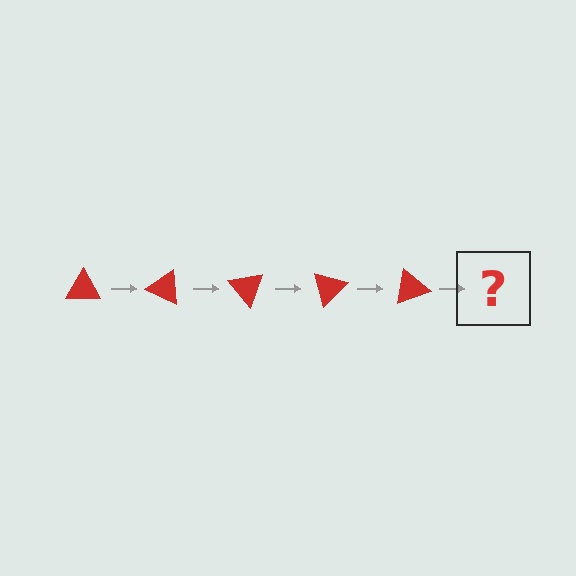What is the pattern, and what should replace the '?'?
The pattern is that the triangle rotates 25 degrees each step. The '?' should be a red triangle rotated 125 degrees.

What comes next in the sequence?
The next element should be a red triangle rotated 125 degrees.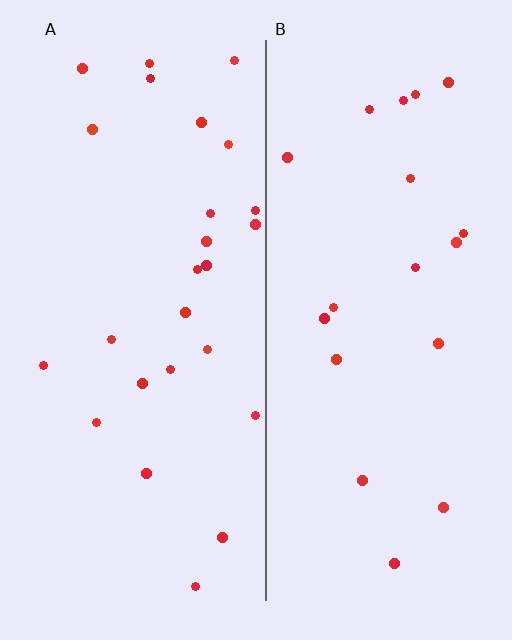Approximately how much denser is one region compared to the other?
Approximately 1.4× — region A over region B.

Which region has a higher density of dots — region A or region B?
A (the left).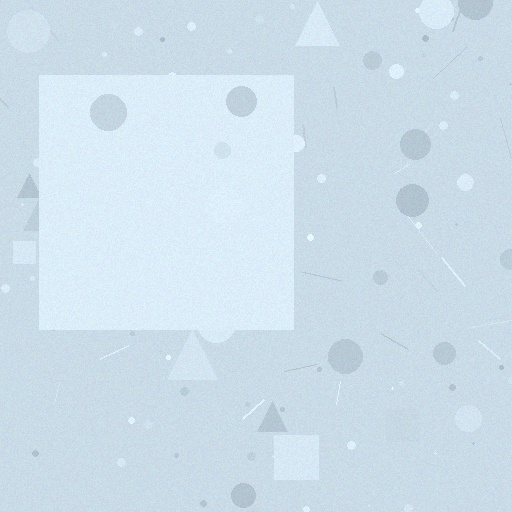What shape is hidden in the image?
A square is hidden in the image.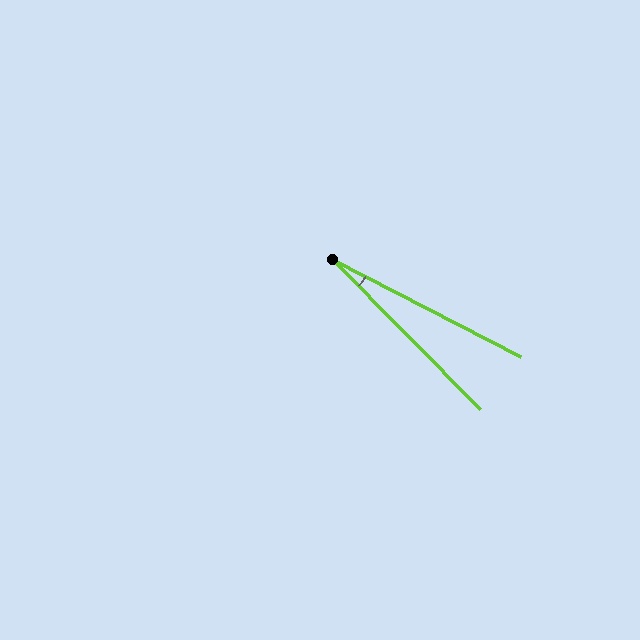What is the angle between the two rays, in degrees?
Approximately 18 degrees.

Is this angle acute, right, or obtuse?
It is acute.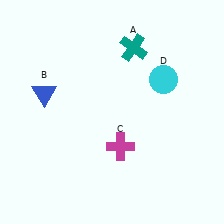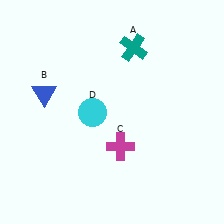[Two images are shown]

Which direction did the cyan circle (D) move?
The cyan circle (D) moved left.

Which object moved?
The cyan circle (D) moved left.